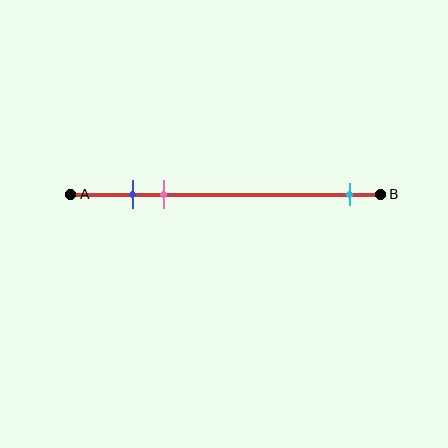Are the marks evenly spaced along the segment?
No, the marks are not evenly spaced.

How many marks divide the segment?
There are 3 marks dividing the segment.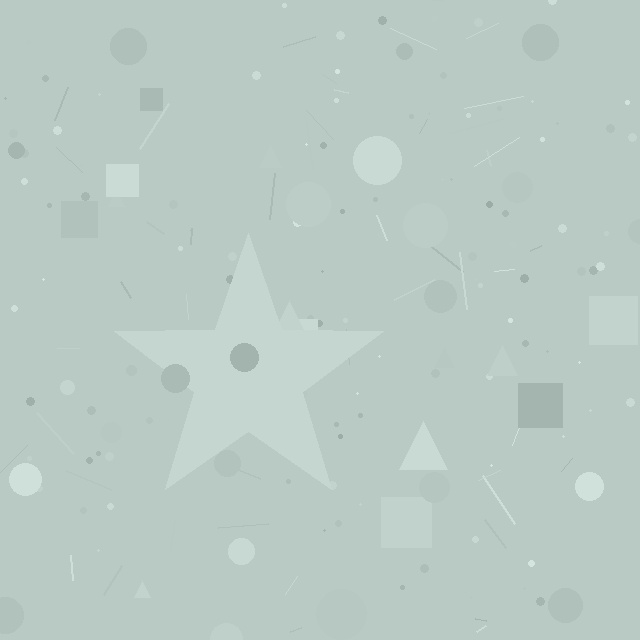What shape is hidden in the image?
A star is hidden in the image.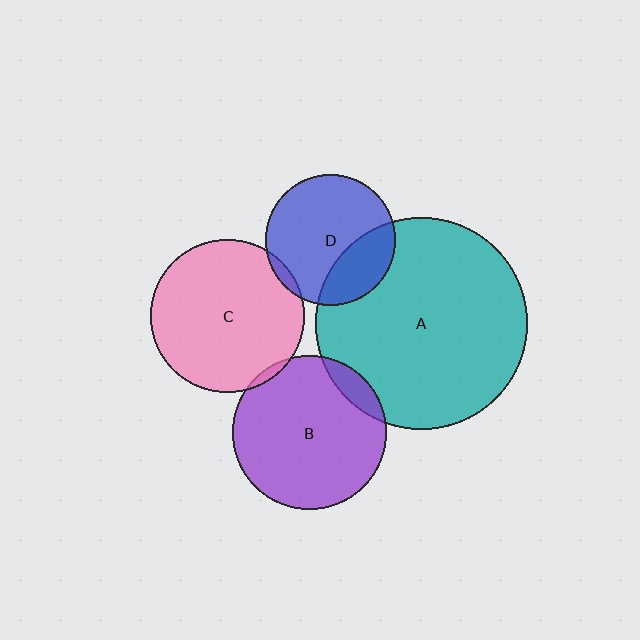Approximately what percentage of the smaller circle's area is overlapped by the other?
Approximately 30%.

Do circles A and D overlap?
Yes.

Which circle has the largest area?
Circle A (teal).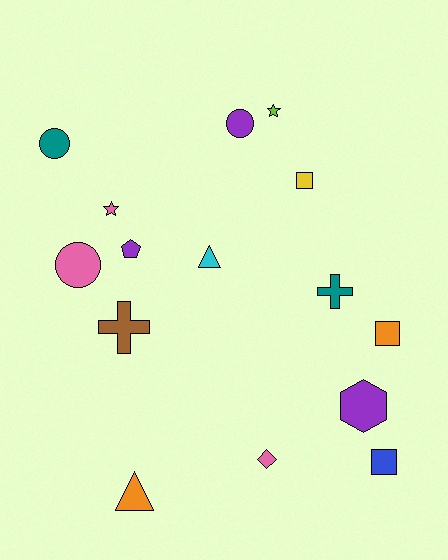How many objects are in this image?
There are 15 objects.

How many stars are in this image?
There are 2 stars.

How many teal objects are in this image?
There are 2 teal objects.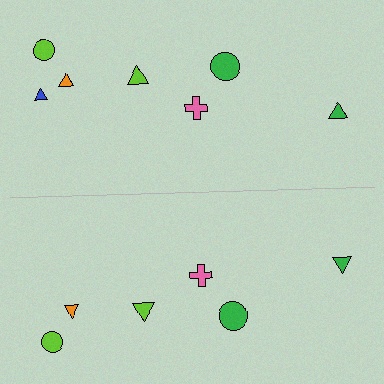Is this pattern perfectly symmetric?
No, the pattern is not perfectly symmetric. A blue triangle is missing from the bottom side.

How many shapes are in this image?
There are 13 shapes in this image.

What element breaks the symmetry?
A blue triangle is missing from the bottom side.